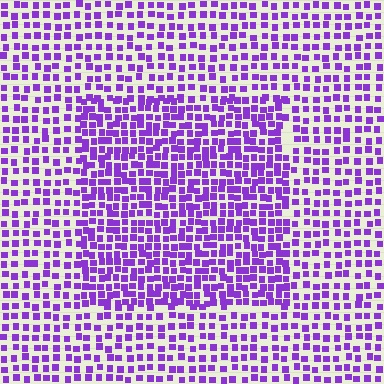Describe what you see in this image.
The image contains small purple elements arranged at two different densities. A rectangle-shaped region is visible where the elements are more densely packed than the surrounding area.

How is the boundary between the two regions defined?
The boundary is defined by a change in element density (approximately 1.7x ratio). All elements are the same color, size, and shape.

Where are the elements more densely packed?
The elements are more densely packed inside the rectangle boundary.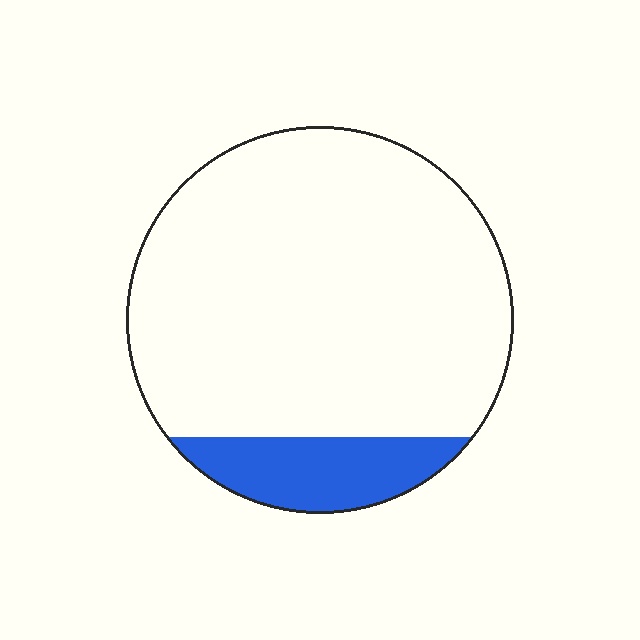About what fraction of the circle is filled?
About one eighth (1/8).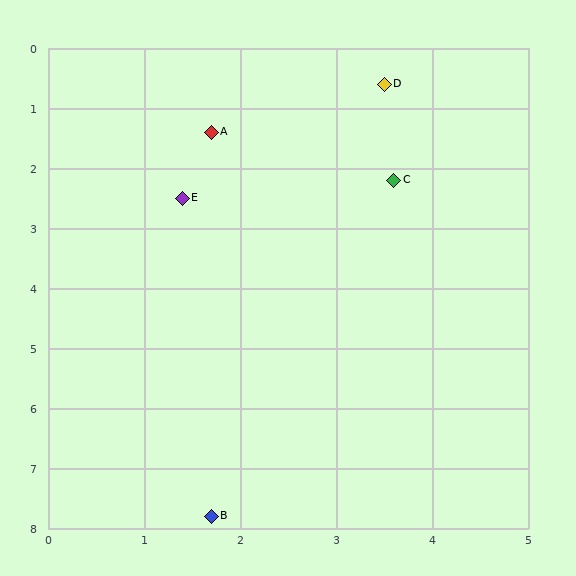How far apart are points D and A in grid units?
Points D and A are about 2.0 grid units apart.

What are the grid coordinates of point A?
Point A is at approximately (1.7, 1.4).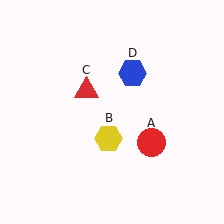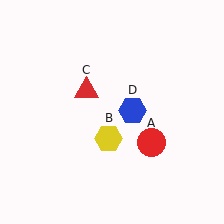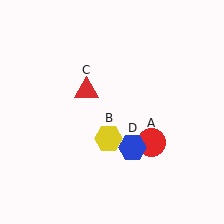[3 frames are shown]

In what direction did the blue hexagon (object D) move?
The blue hexagon (object D) moved down.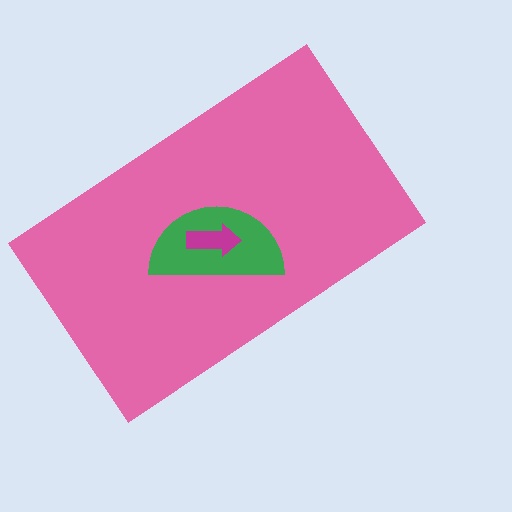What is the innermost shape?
The magenta arrow.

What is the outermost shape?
The pink rectangle.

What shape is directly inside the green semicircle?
The magenta arrow.